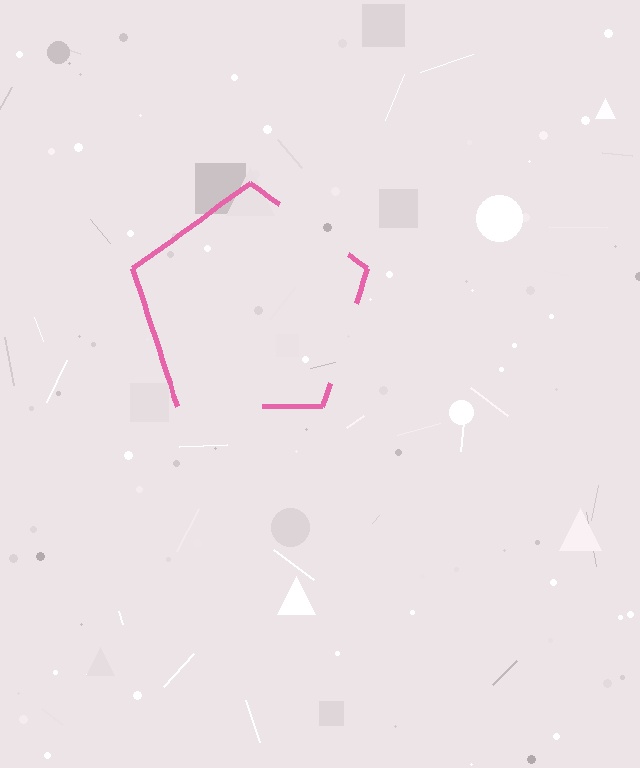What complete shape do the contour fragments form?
The contour fragments form a pentagon.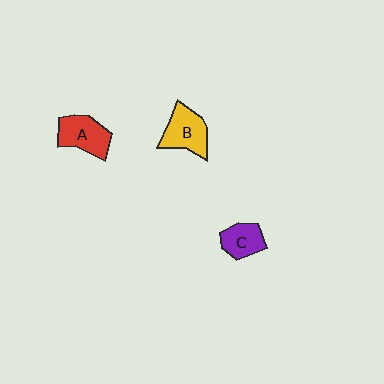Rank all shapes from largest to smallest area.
From largest to smallest: B (yellow), A (red), C (purple).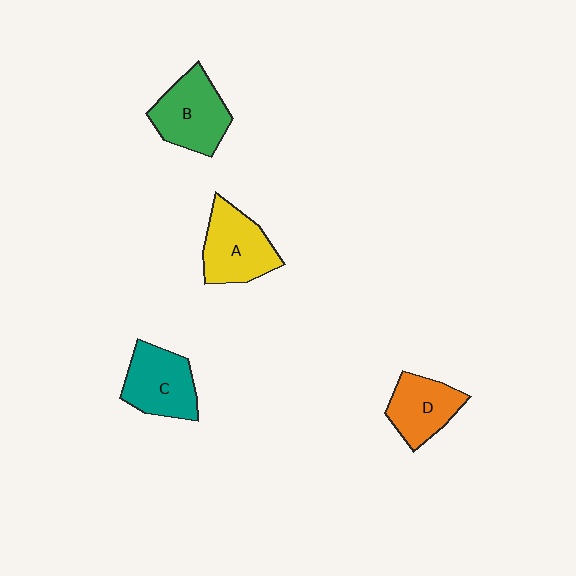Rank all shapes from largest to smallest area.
From largest to smallest: B (green), A (yellow), C (teal), D (orange).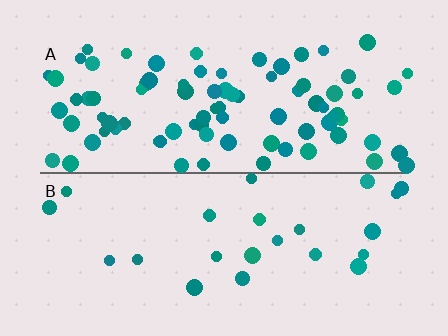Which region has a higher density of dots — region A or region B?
A (the top).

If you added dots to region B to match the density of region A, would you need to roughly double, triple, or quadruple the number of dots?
Approximately quadruple.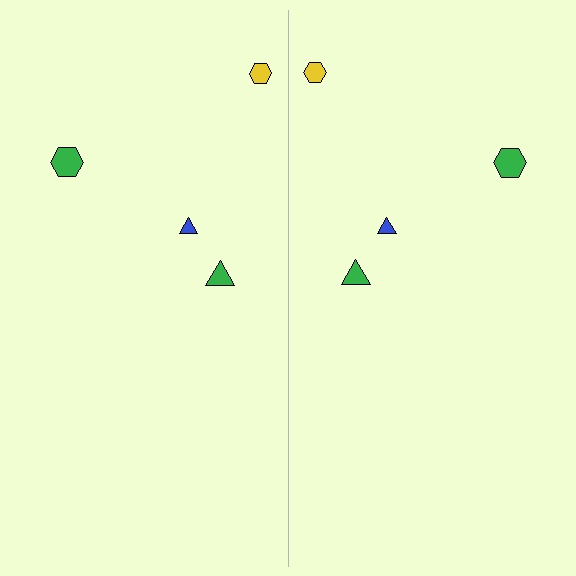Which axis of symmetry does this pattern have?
The pattern has a vertical axis of symmetry running through the center of the image.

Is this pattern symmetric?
Yes, this pattern has bilateral (reflection) symmetry.